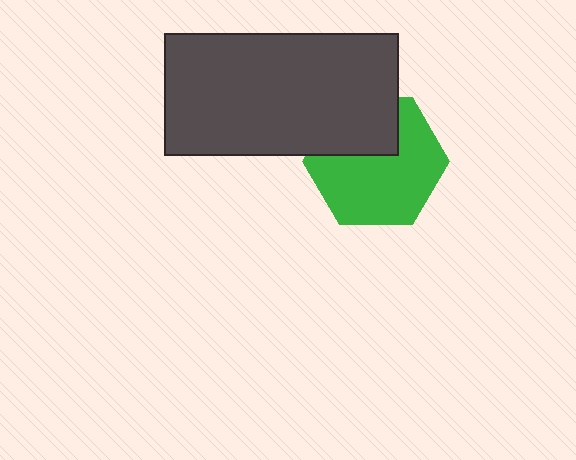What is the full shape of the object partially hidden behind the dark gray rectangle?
The partially hidden object is a green hexagon.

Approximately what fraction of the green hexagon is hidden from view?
Roughly 32% of the green hexagon is hidden behind the dark gray rectangle.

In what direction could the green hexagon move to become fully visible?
The green hexagon could move down. That would shift it out from behind the dark gray rectangle entirely.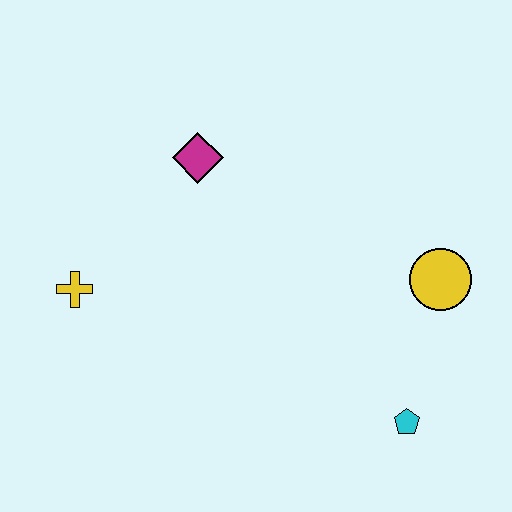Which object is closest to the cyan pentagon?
The yellow circle is closest to the cyan pentagon.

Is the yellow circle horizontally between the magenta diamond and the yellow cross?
No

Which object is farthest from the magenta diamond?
The cyan pentagon is farthest from the magenta diamond.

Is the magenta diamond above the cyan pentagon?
Yes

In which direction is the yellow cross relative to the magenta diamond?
The yellow cross is below the magenta diamond.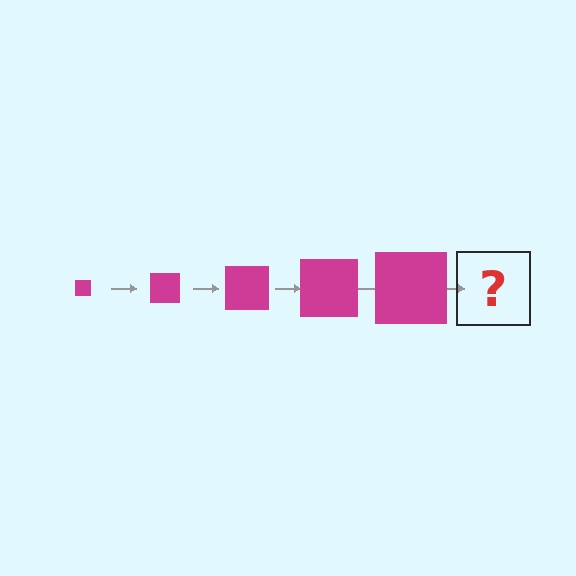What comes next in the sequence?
The next element should be a magenta square, larger than the previous one.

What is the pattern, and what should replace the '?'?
The pattern is that the square gets progressively larger each step. The '?' should be a magenta square, larger than the previous one.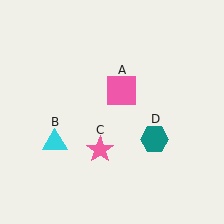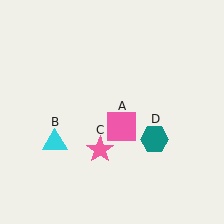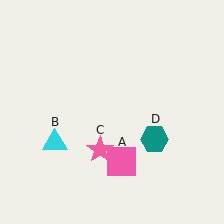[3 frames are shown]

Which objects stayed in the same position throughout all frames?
Cyan triangle (object B) and pink star (object C) and teal hexagon (object D) remained stationary.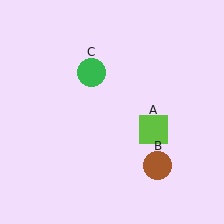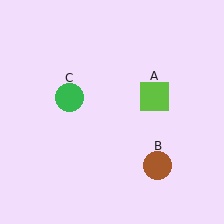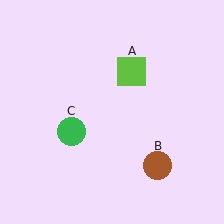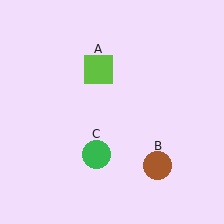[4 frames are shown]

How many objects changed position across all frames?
2 objects changed position: lime square (object A), green circle (object C).